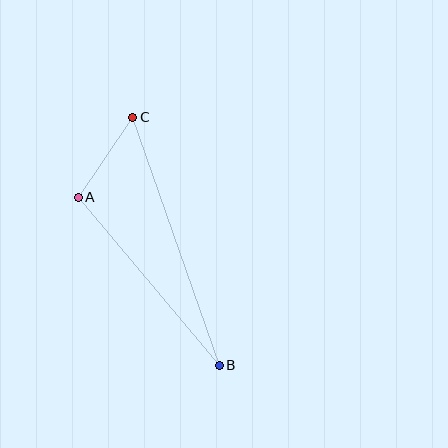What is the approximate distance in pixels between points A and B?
The distance between A and B is approximately 219 pixels.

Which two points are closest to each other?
Points A and C are closest to each other.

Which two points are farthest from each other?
Points B and C are farthest from each other.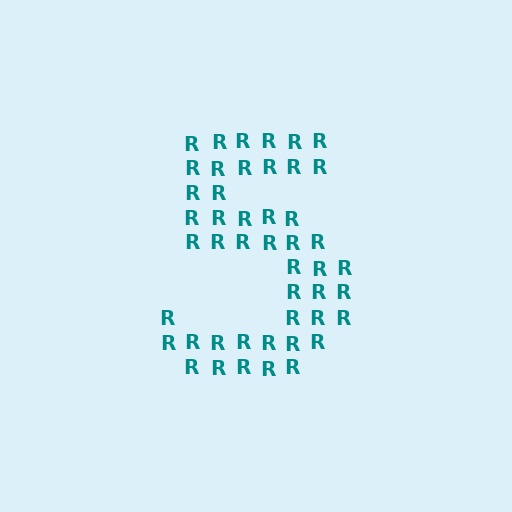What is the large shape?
The large shape is the digit 5.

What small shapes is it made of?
It is made of small letter R's.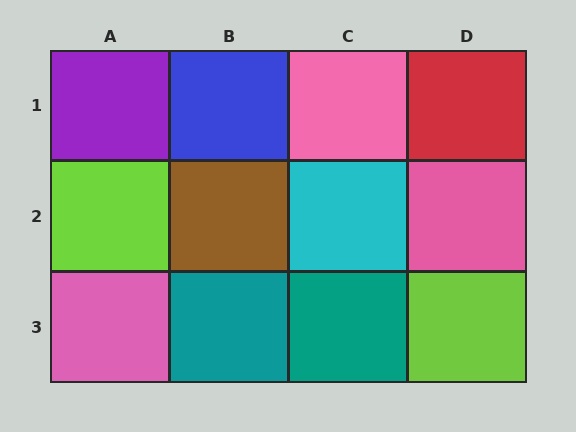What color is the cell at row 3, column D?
Lime.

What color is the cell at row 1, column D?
Red.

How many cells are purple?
1 cell is purple.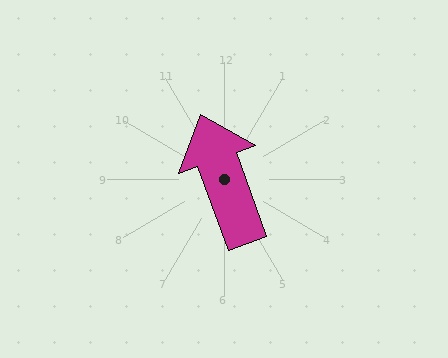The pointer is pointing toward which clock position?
Roughly 11 o'clock.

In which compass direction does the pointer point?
North.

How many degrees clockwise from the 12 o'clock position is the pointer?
Approximately 340 degrees.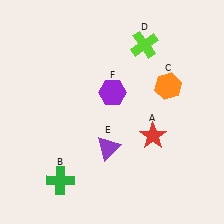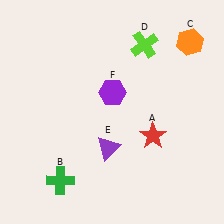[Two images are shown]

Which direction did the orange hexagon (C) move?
The orange hexagon (C) moved up.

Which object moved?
The orange hexagon (C) moved up.